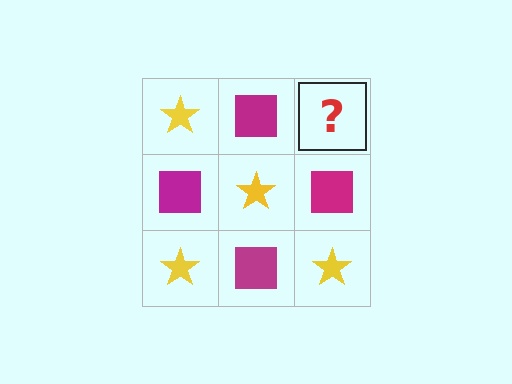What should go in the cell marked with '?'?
The missing cell should contain a yellow star.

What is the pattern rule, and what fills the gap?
The rule is that it alternates yellow star and magenta square in a checkerboard pattern. The gap should be filled with a yellow star.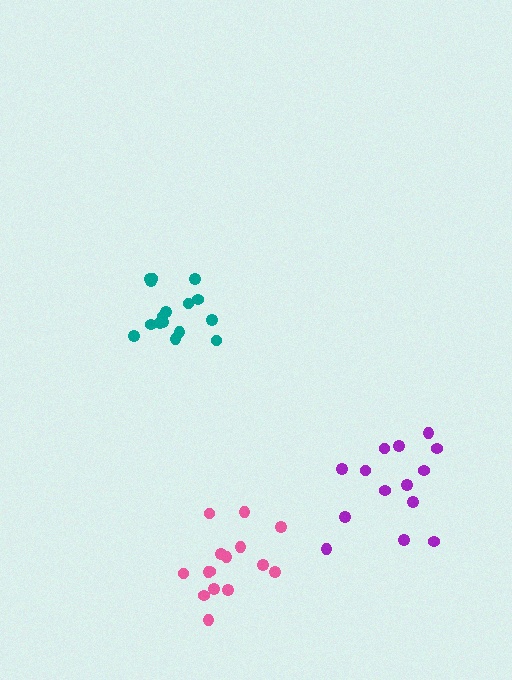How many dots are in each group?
Group 1: 14 dots, Group 2: 17 dots, Group 3: 15 dots (46 total).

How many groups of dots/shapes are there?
There are 3 groups.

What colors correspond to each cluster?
The clusters are colored: purple, teal, pink.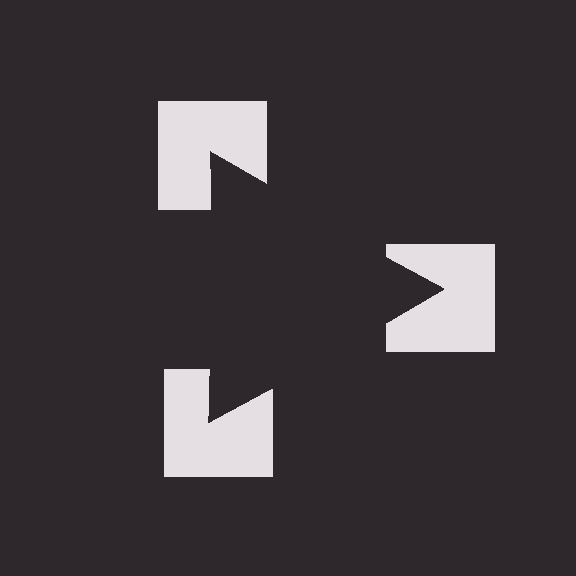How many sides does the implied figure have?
3 sides.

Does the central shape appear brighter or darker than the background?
It typically appears slightly darker than the background, even though no actual brightness change is drawn.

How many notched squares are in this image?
There are 3 — one at each vertex of the illusory triangle.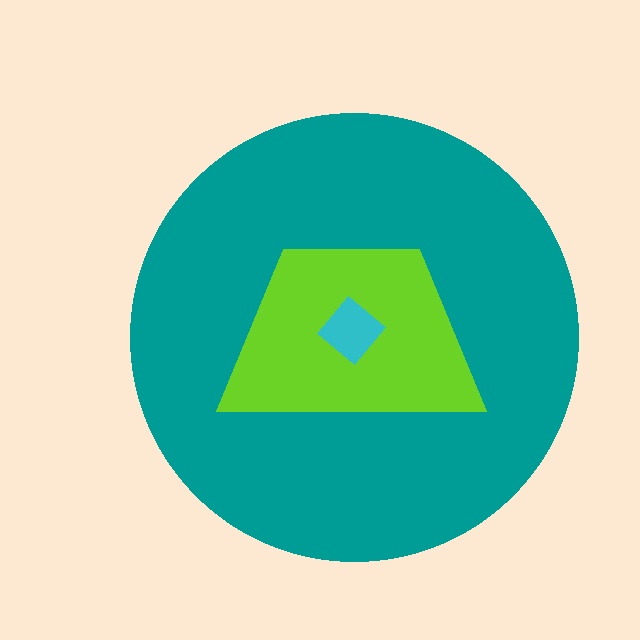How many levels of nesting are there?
3.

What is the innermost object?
The cyan diamond.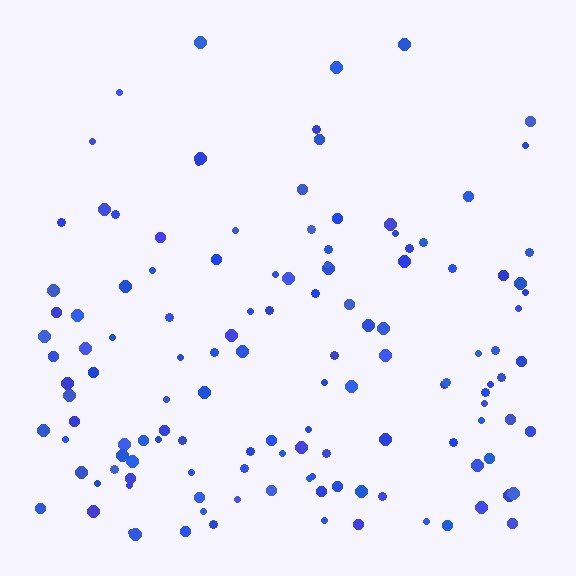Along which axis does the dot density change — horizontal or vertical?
Vertical.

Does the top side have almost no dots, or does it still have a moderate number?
Still a moderate number, just noticeably fewer than the bottom.